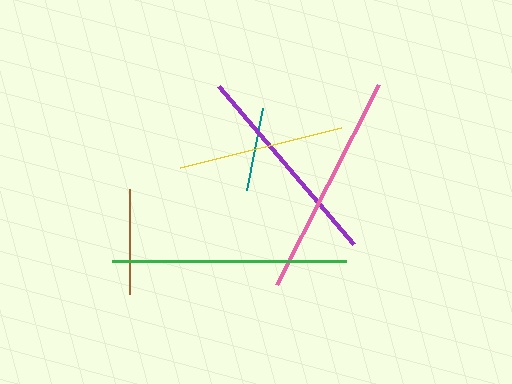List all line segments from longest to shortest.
From longest to shortest: green, pink, purple, yellow, brown, teal.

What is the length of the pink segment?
The pink segment is approximately 224 pixels long.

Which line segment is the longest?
The green line is the longest at approximately 234 pixels.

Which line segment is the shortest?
The teal line is the shortest at approximately 84 pixels.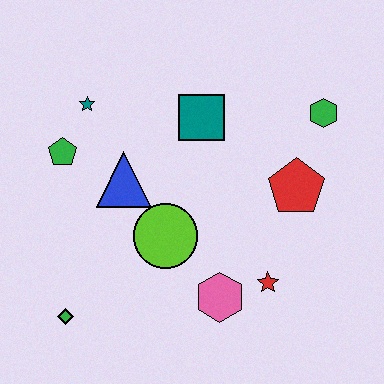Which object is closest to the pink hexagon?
The red star is closest to the pink hexagon.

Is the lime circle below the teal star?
Yes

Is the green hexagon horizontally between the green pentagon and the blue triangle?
No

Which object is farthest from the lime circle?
The green hexagon is farthest from the lime circle.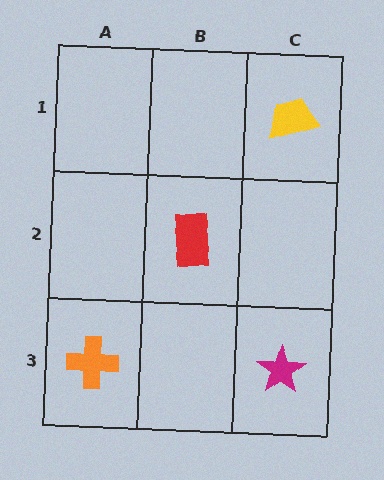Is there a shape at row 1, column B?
No, that cell is empty.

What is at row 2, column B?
A red rectangle.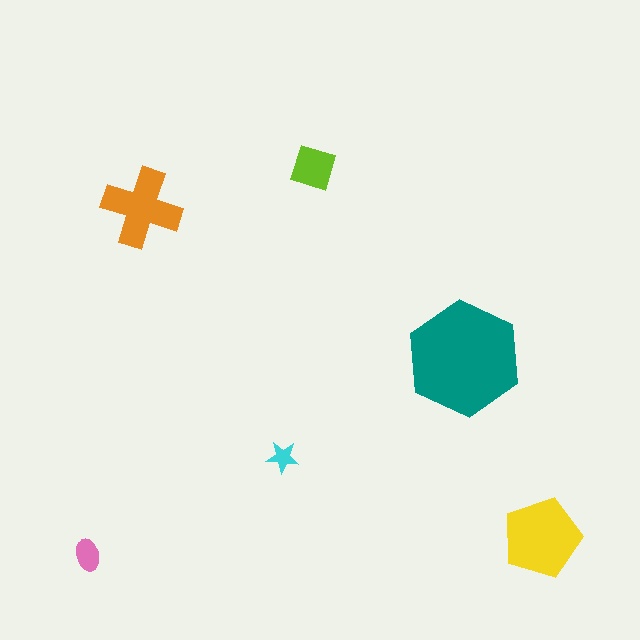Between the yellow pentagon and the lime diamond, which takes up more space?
The yellow pentagon.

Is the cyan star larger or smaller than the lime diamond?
Smaller.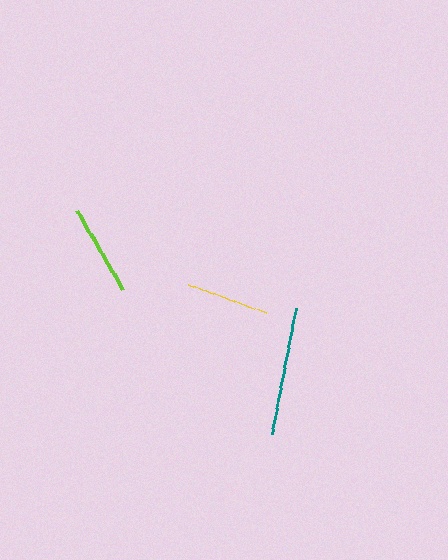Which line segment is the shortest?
The yellow line is the shortest at approximately 82 pixels.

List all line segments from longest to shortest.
From longest to shortest: teal, lime, yellow.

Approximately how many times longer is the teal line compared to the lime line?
The teal line is approximately 1.4 times the length of the lime line.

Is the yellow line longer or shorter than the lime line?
The lime line is longer than the yellow line.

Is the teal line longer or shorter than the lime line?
The teal line is longer than the lime line.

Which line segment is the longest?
The teal line is the longest at approximately 128 pixels.